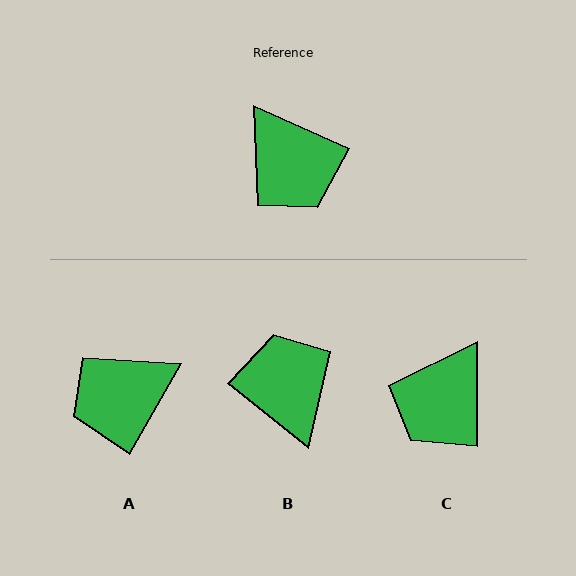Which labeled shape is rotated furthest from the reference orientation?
B, about 165 degrees away.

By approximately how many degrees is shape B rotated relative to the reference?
Approximately 165 degrees counter-clockwise.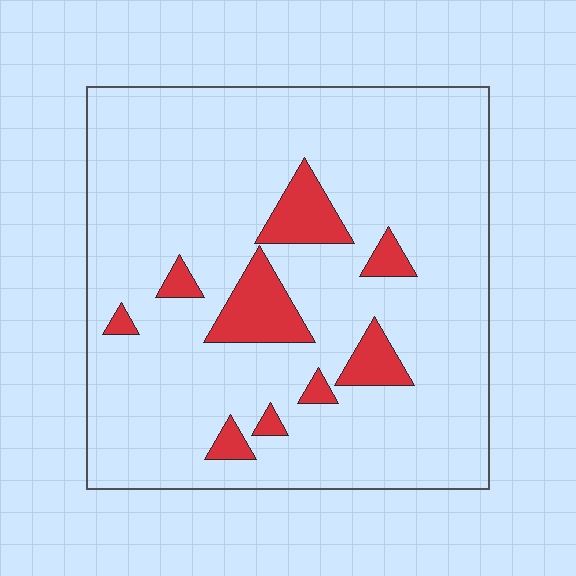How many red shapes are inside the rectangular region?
9.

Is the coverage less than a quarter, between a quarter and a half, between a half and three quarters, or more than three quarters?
Less than a quarter.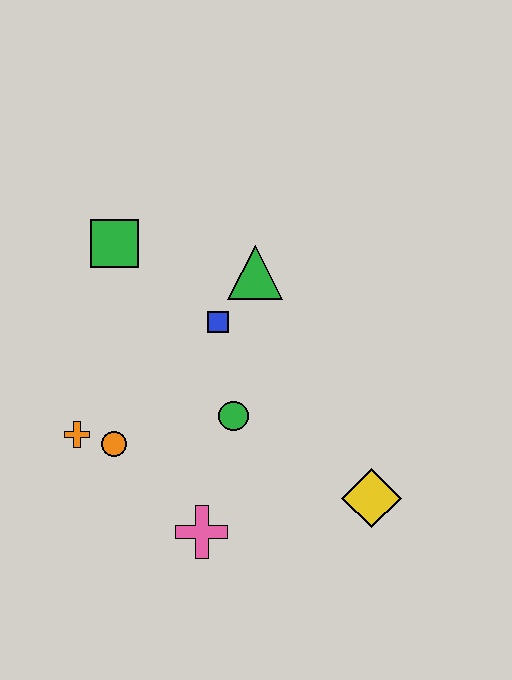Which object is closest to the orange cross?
The orange circle is closest to the orange cross.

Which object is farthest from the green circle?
The green square is farthest from the green circle.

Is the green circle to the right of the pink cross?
Yes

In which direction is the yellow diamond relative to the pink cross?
The yellow diamond is to the right of the pink cross.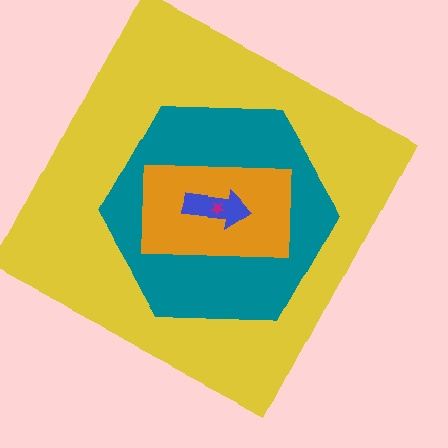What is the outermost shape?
The yellow square.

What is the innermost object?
The magenta star.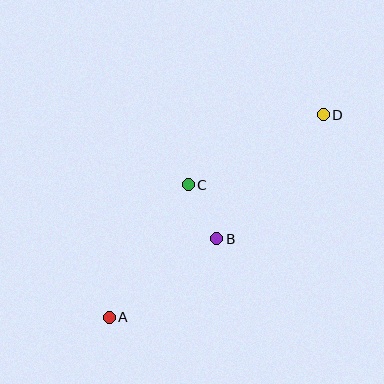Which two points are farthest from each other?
Points A and D are farthest from each other.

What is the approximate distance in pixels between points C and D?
The distance between C and D is approximately 152 pixels.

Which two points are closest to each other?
Points B and C are closest to each other.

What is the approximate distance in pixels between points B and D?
The distance between B and D is approximately 163 pixels.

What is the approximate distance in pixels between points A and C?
The distance between A and C is approximately 154 pixels.